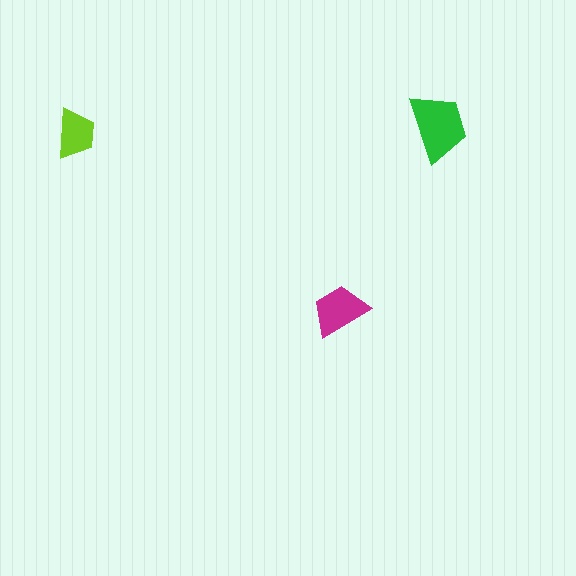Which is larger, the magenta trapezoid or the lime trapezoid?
The magenta one.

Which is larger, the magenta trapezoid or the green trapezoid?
The green one.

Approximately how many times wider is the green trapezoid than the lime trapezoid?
About 1.5 times wider.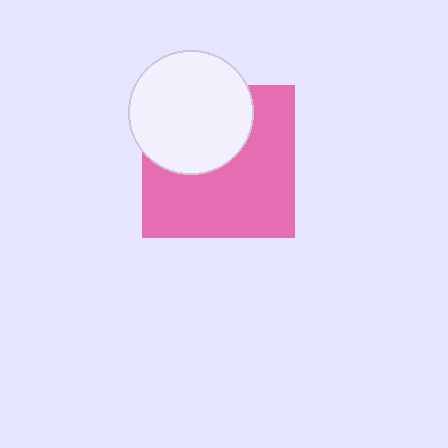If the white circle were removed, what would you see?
You would see the complete pink square.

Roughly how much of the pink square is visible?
About half of it is visible (roughly 62%).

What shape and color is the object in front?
The object in front is a white circle.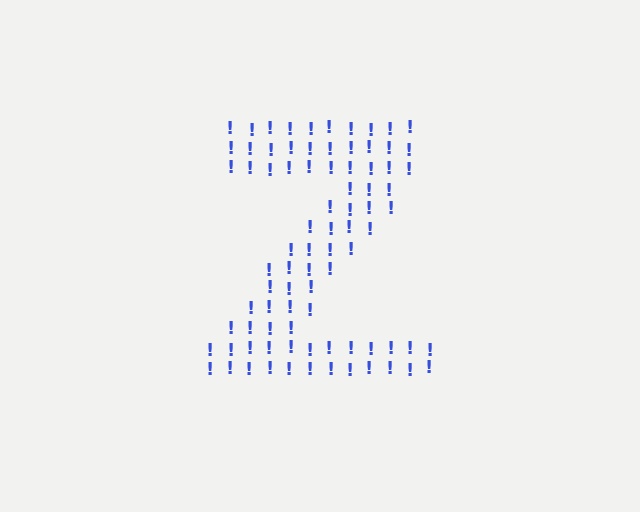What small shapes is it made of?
It is made of small exclamation marks.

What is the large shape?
The large shape is the letter Z.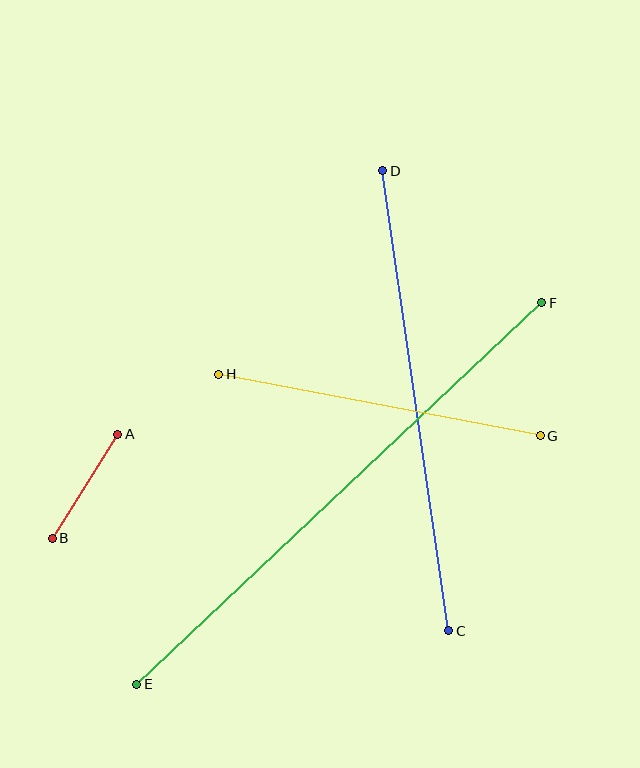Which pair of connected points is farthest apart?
Points E and F are farthest apart.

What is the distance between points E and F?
The distance is approximately 557 pixels.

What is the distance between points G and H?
The distance is approximately 327 pixels.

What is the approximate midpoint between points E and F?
The midpoint is at approximately (339, 493) pixels.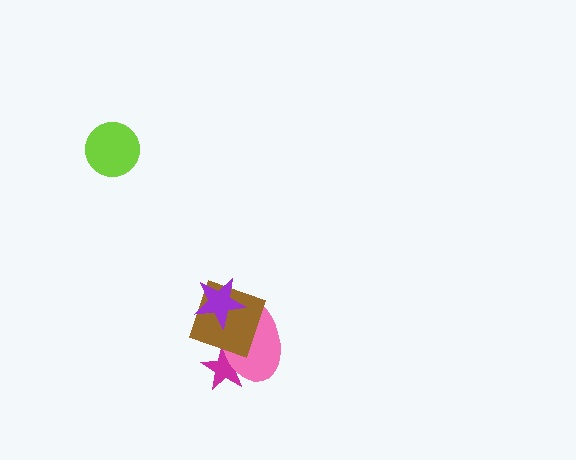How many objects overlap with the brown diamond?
3 objects overlap with the brown diamond.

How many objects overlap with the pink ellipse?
3 objects overlap with the pink ellipse.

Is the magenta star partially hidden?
Yes, it is partially covered by another shape.